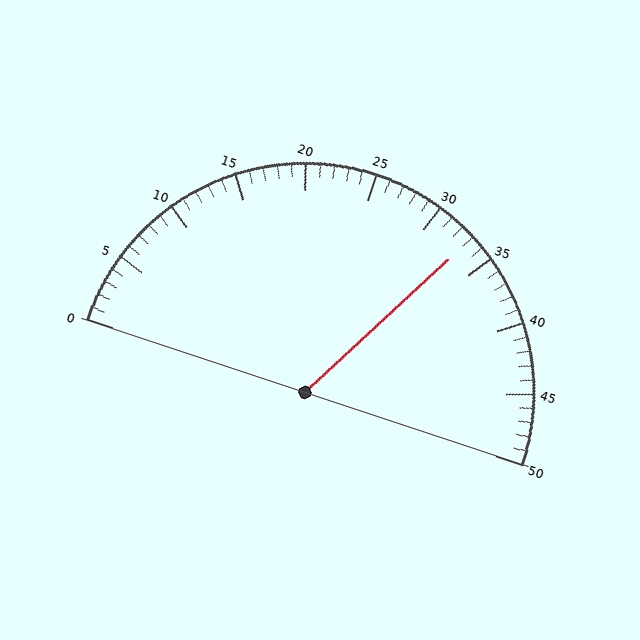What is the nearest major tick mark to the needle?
The nearest major tick mark is 35.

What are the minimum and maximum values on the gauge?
The gauge ranges from 0 to 50.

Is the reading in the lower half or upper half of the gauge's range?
The reading is in the upper half of the range (0 to 50).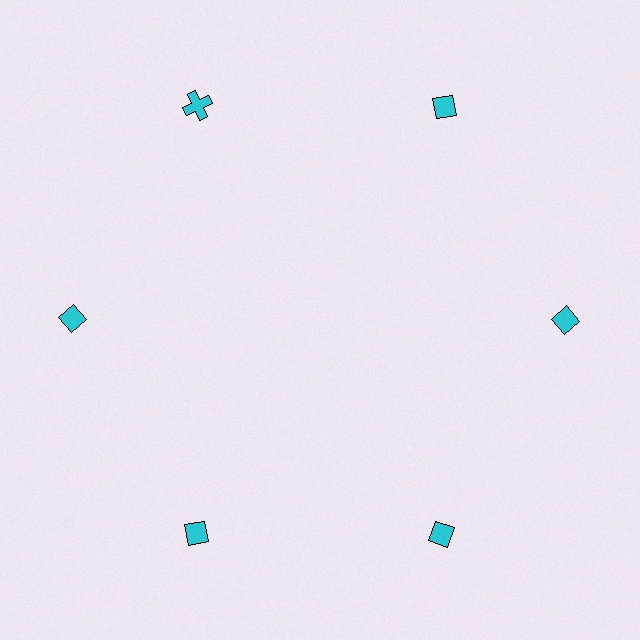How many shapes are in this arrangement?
There are 6 shapes arranged in a ring pattern.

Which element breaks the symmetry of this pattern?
The cyan cross at roughly the 11 o'clock position breaks the symmetry. All other shapes are cyan diamonds.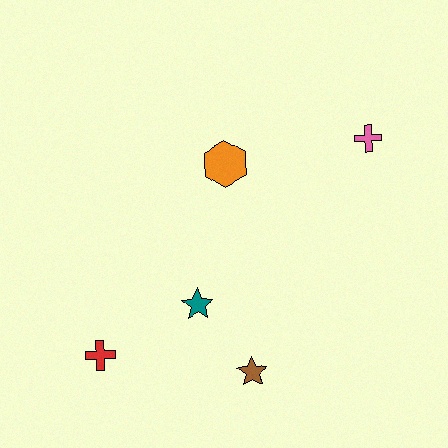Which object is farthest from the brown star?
The pink cross is farthest from the brown star.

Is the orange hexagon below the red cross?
No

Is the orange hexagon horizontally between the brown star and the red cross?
Yes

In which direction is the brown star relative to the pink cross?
The brown star is below the pink cross.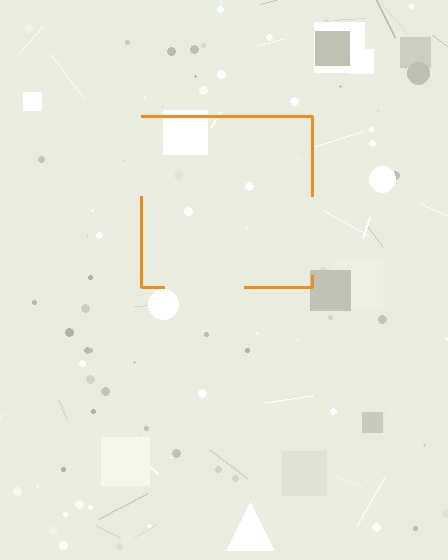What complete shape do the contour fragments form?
The contour fragments form a square.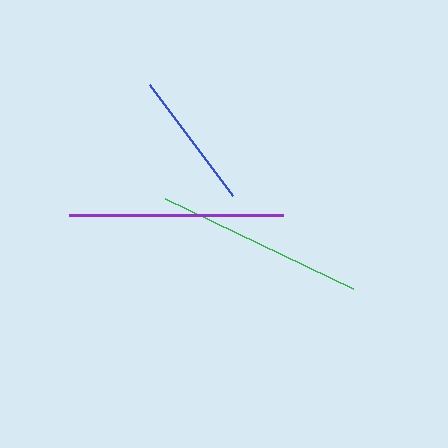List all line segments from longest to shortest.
From longest to shortest: purple, green, blue.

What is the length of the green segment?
The green segment is approximately 208 pixels long.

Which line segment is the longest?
The purple line is the longest at approximately 214 pixels.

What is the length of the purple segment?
The purple segment is approximately 214 pixels long.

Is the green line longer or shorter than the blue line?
The green line is longer than the blue line.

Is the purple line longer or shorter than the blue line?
The purple line is longer than the blue line.